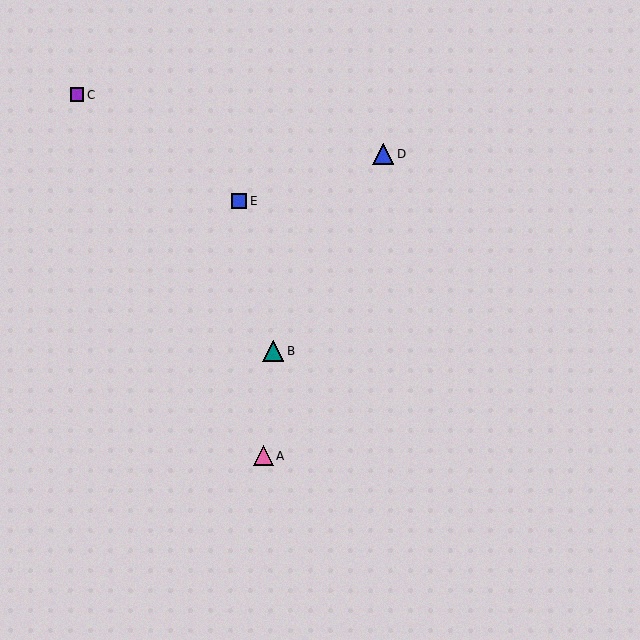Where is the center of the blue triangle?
The center of the blue triangle is at (383, 154).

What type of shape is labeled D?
Shape D is a blue triangle.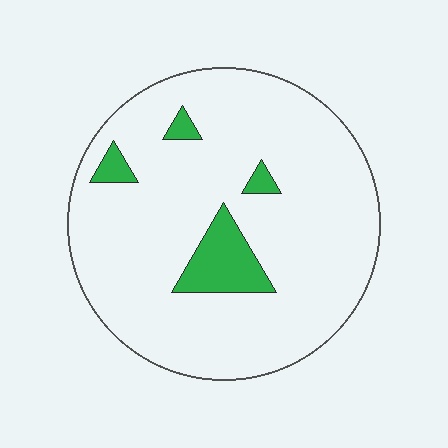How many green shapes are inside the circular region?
4.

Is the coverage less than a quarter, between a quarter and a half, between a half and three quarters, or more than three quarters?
Less than a quarter.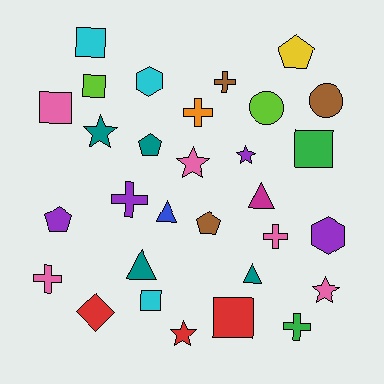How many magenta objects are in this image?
There is 1 magenta object.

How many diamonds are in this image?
There is 1 diamond.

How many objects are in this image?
There are 30 objects.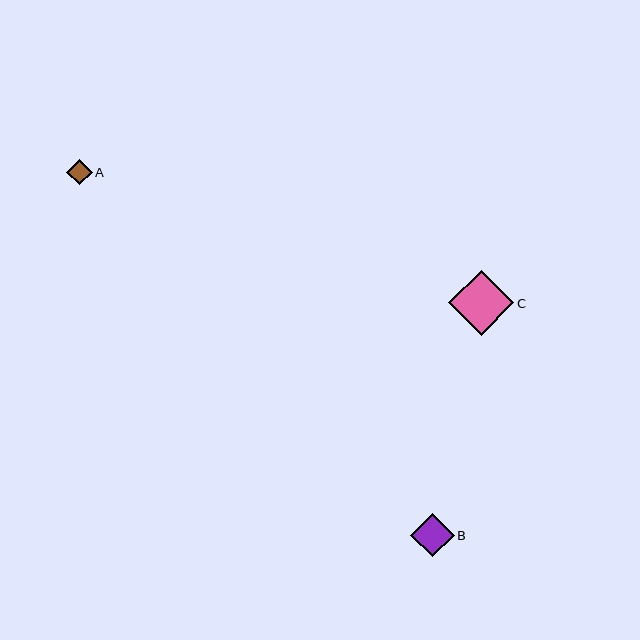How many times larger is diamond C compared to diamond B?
Diamond C is approximately 1.5 times the size of diamond B.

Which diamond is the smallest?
Diamond A is the smallest with a size of approximately 25 pixels.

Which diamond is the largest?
Diamond C is the largest with a size of approximately 65 pixels.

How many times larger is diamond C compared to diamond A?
Diamond C is approximately 2.6 times the size of diamond A.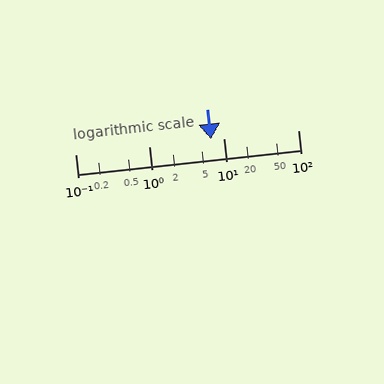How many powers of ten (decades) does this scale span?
The scale spans 3 decades, from 0.1 to 100.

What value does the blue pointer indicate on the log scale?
The pointer indicates approximately 6.8.